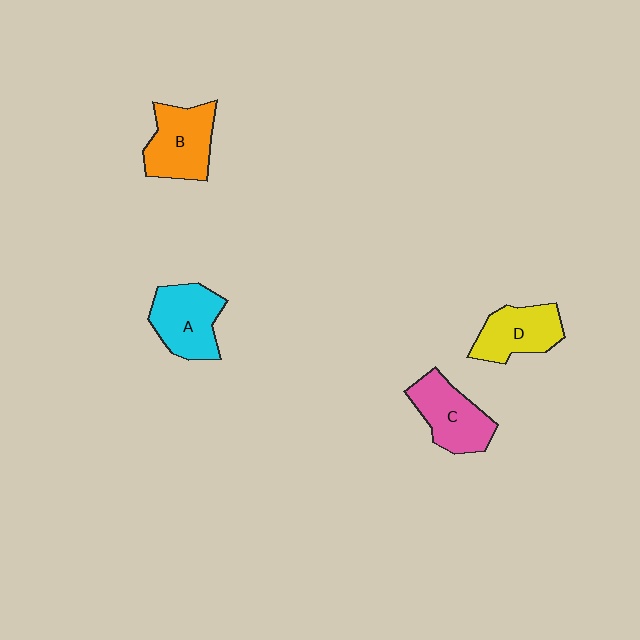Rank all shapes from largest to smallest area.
From largest to smallest: B (orange), A (cyan), C (pink), D (yellow).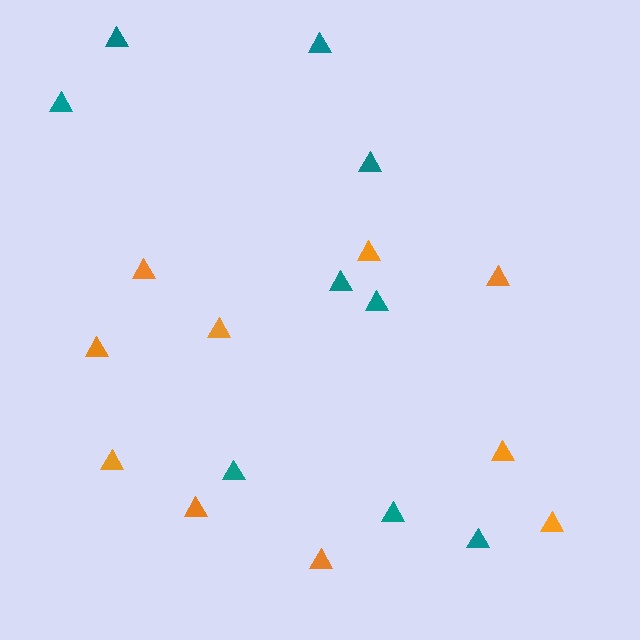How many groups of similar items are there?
There are 2 groups: one group of teal triangles (9) and one group of orange triangles (10).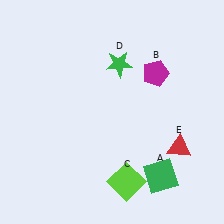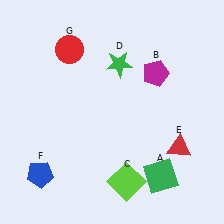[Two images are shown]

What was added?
A blue pentagon (F), a red circle (G) were added in Image 2.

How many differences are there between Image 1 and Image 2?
There are 2 differences between the two images.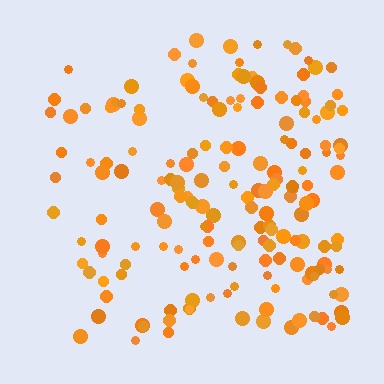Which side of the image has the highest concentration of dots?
The right.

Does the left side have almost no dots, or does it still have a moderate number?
Still a moderate number, just noticeably fewer than the right.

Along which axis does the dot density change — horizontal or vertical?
Horizontal.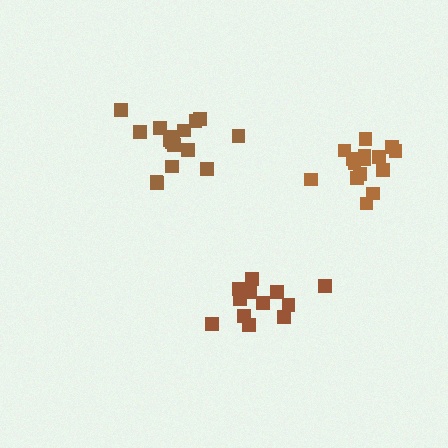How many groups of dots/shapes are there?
There are 3 groups.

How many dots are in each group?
Group 1: 15 dots, Group 2: 13 dots, Group 3: 17 dots (45 total).